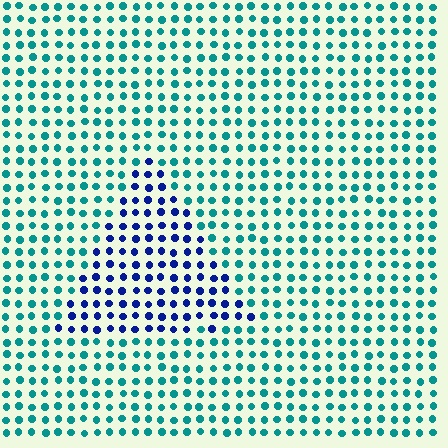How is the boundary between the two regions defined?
The boundary is defined purely by a slight shift in hue (about 54 degrees). Spacing, size, and orientation are identical on both sides.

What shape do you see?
I see a triangle.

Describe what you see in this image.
The image is filled with small teal elements in a uniform arrangement. A triangle-shaped region is visible where the elements are tinted to a slightly different hue, forming a subtle color boundary.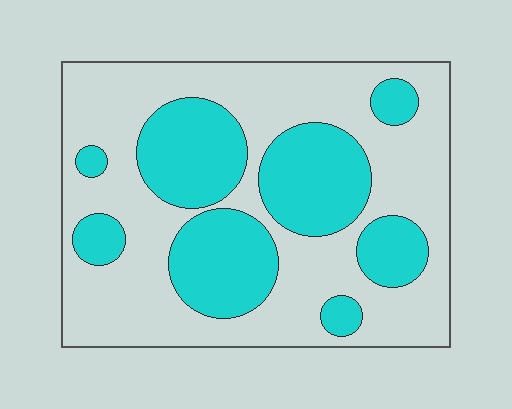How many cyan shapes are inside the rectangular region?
8.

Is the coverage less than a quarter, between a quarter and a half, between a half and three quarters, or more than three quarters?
Between a quarter and a half.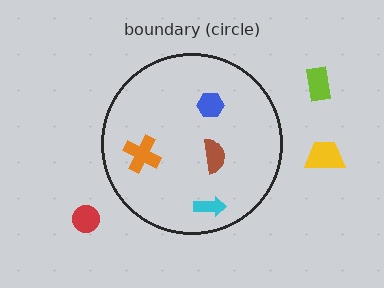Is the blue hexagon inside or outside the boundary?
Inside.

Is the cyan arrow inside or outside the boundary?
Inside.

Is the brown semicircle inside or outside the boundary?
Inside.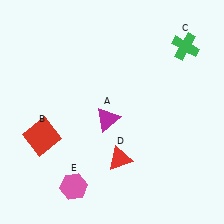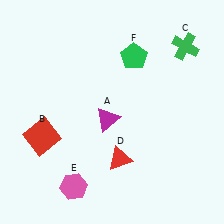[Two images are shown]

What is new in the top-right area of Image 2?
A green pentagon (F) was added in the top-right area of Image 2.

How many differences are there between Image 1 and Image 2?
There is 1 difference between the two images.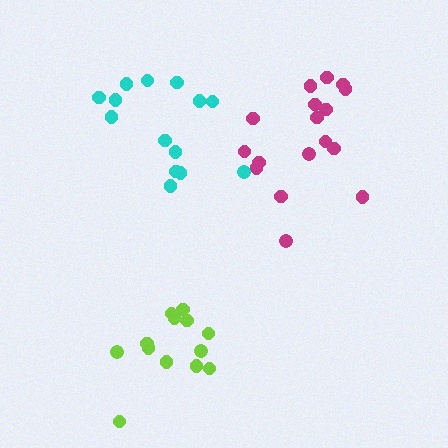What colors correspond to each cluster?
The clusters are colored: lime, magenta, cyan.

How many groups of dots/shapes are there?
There are 3 groups.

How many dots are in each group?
Group 1: 13 dots, Group 2: 17 dots, Group 3: 14 dots (44 total).